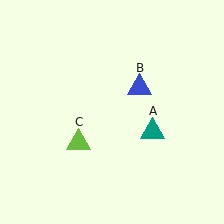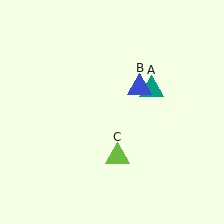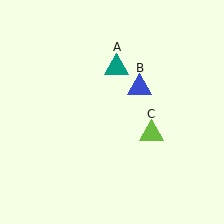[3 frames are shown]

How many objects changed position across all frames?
2 objects changed position: teal triangle (object A), lime triangle (object C).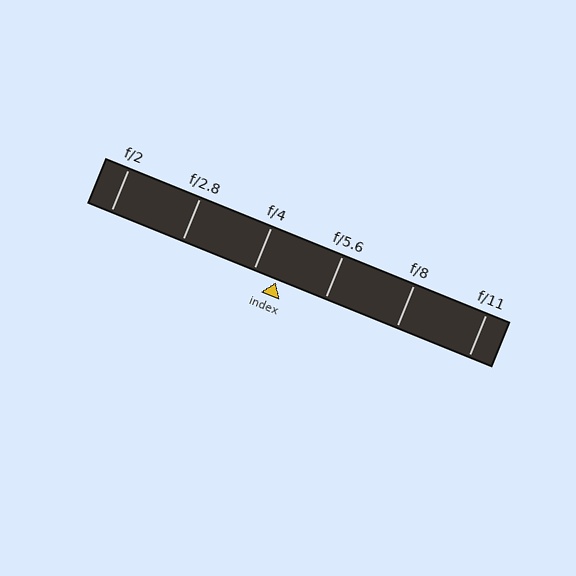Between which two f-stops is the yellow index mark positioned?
The index mark is between f/4 and f/5.6.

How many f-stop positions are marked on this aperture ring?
There are 6 f-stop positions marked.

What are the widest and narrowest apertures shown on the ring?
The widest aperture shown is f/2 and the narrowest is f/11.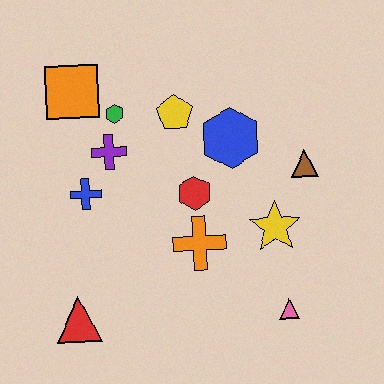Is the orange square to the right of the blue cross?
No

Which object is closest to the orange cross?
The red hexagon is closest to the orange cross.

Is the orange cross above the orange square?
No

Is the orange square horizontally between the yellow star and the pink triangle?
No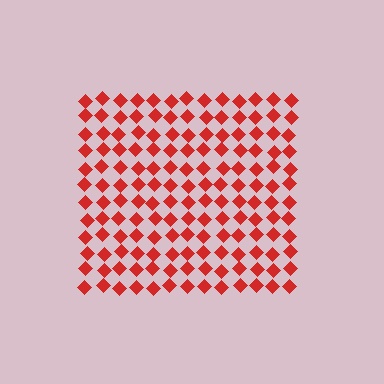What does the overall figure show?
The overall figure shows a square.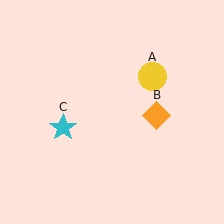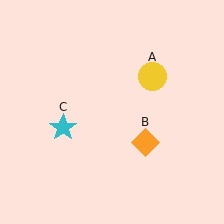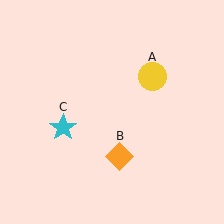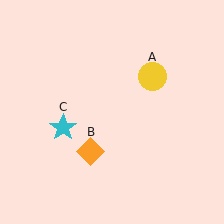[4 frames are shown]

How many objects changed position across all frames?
1 object changed position: orange diamond (object B).